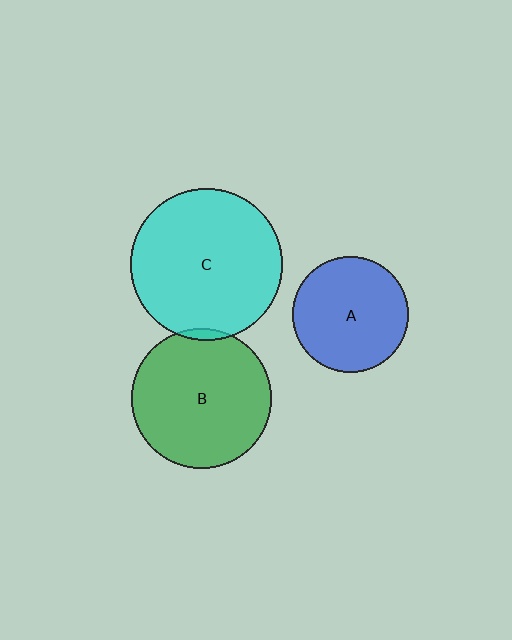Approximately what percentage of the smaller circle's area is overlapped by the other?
Approximately 5%.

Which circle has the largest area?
Circle C (cyan).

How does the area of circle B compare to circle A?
Approximately 1.5 times.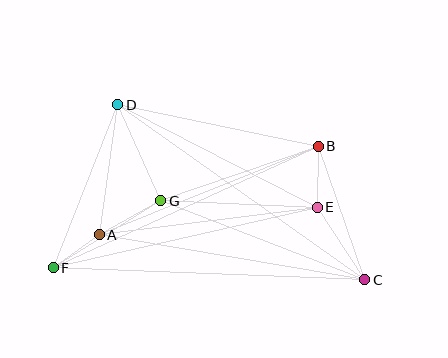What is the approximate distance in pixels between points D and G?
The distance between D and G is approximately 105 pixels.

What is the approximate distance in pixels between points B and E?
The distance between B and E is approximately 61 pixels.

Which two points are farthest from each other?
Points C and F are farthest from each other.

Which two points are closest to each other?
Points A and F are closest to each other.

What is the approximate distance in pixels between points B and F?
The distance between B and F is approximately 291 pixels.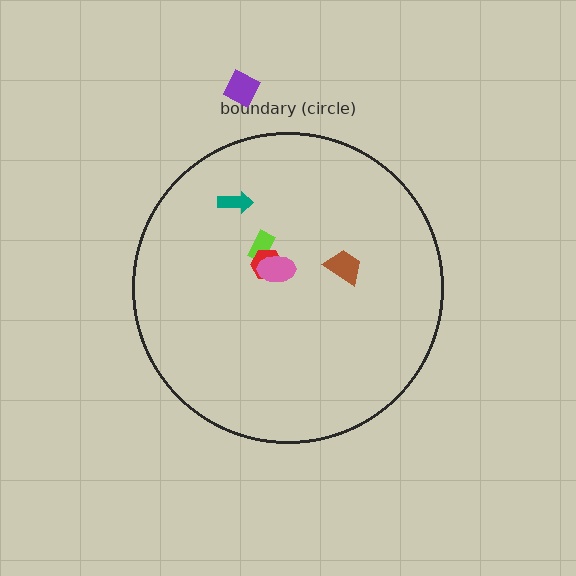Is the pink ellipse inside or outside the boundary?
Inside.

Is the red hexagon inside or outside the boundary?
Inside.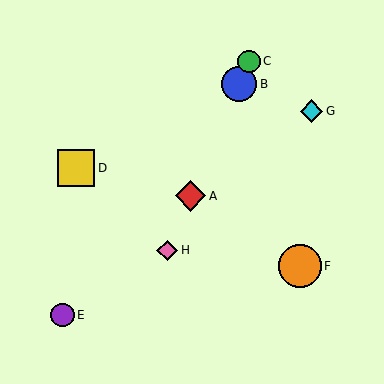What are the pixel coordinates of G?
Object G is at (311, 111).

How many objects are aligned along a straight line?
4 objects (A, B, C, H) are aligned along a straight line.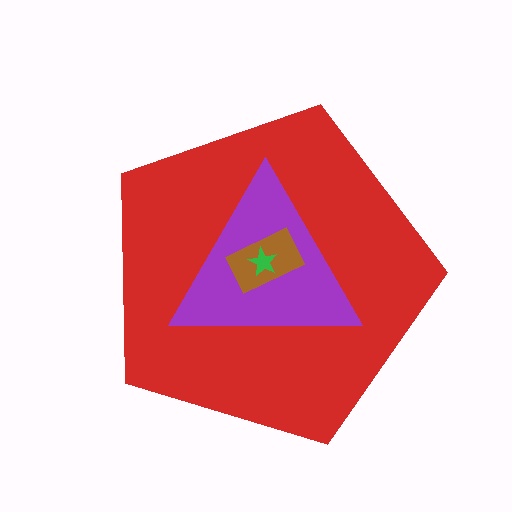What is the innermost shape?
The green star.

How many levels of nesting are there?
4.